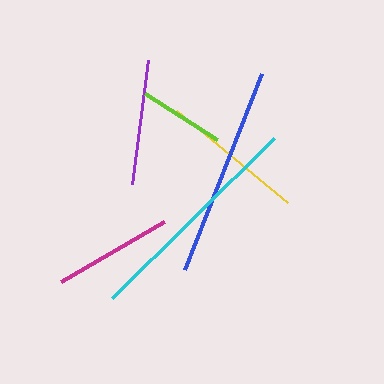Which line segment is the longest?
The cyan line is the longest at approximately 228 pixels.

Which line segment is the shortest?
The lime line is the shortest at approximately 85 pixels.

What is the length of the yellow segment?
The yellow segment is approximately 144 pixels long.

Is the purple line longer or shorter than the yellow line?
The yellow line is longer than the purple line.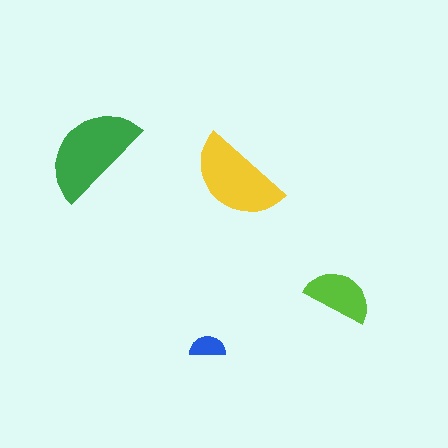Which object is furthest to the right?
The lime semicircle is rightmost.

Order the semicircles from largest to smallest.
the green one, the yellow one, the lime one, the blue one.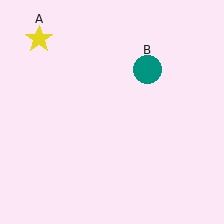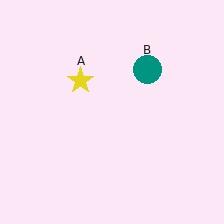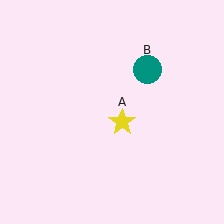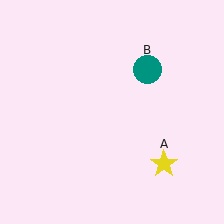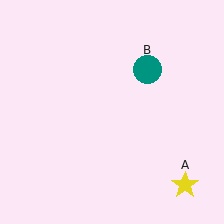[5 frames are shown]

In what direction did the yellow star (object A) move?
The yellow star (object A) moved down and to the right.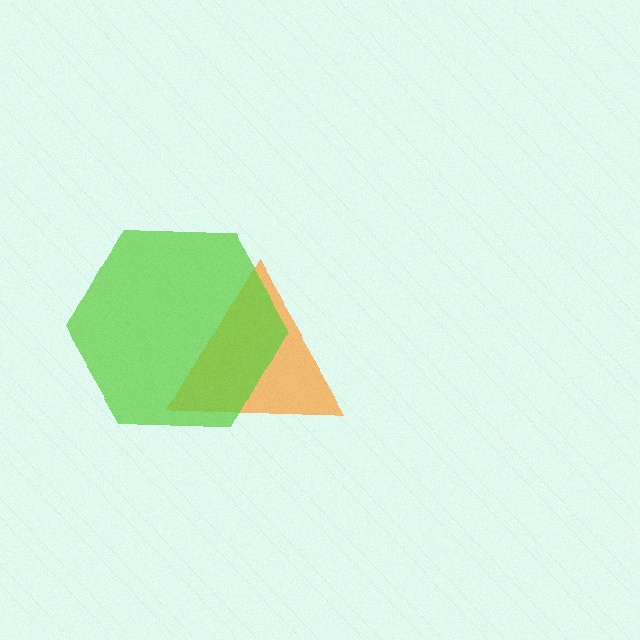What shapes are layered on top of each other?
The layered shapes are: an orange triangle, a lime hexagon.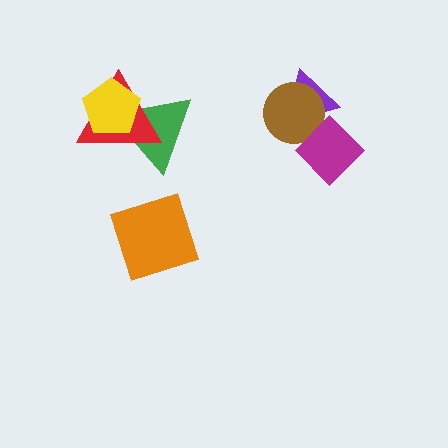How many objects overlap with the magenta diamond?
2 objects overlap with the magenta diamond.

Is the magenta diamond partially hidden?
No, no other shape covers it.